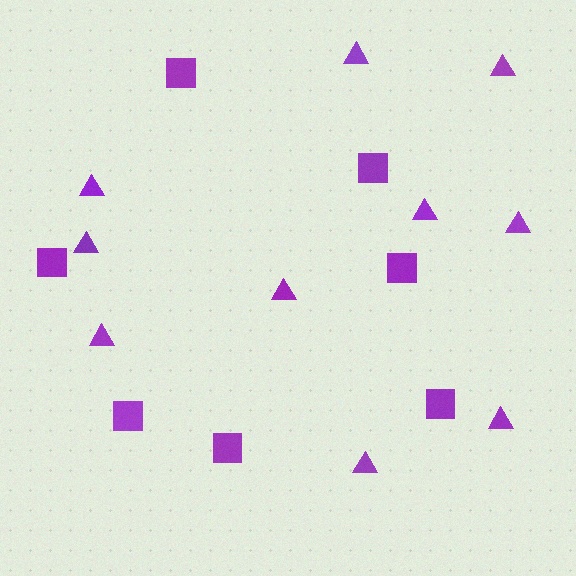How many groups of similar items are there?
There are 2 groups: one group of triangles (10) and one group of squares (7).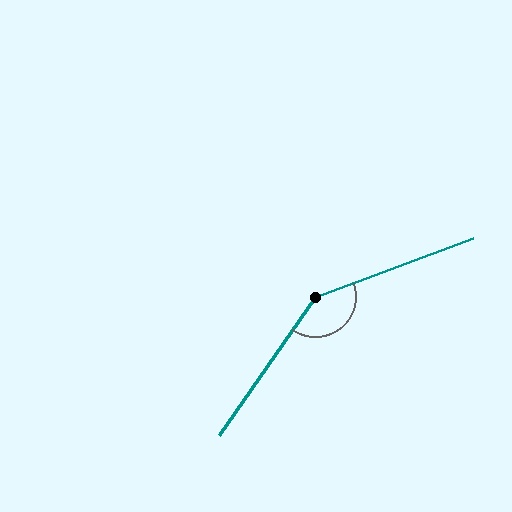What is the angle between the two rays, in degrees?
Approximately 145 degrees.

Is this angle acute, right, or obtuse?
It is obtuse.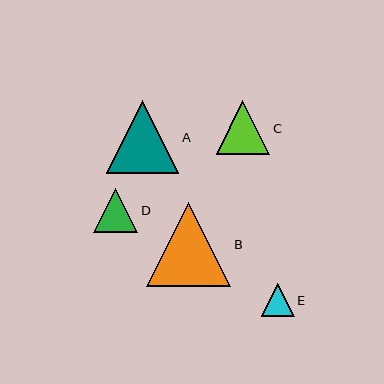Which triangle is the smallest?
Triangle E is the smallest with a size of approximately 33 pixels.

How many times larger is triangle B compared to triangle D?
Triangle B is approximately 1.9 times the size of triangle D.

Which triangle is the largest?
Triangle B is the largest with a size of approximately 84 pixels.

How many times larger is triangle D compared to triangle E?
Triangle D is approximately 1.3 times the size of triangle E.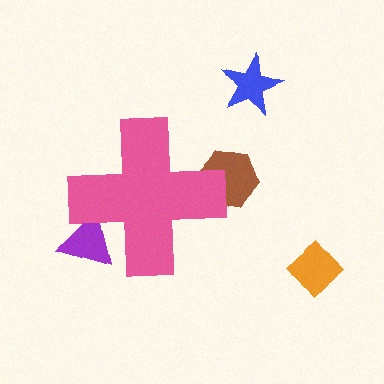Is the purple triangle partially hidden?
Yes, the purple triangle is partially hidden behind the pink cross.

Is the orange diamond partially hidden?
No, the orange diamond is fully visible.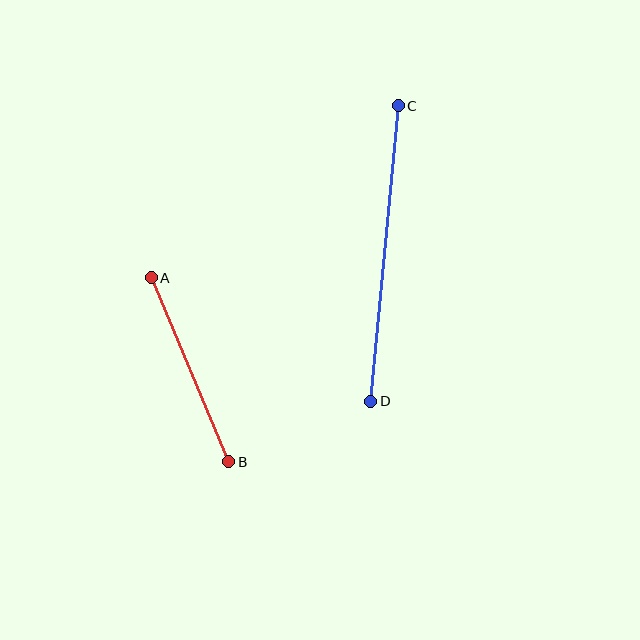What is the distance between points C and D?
The distance is approximately 297 pixels.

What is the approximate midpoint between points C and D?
The midpoint is at approximately (385, 253) pixels.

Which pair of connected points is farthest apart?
Points C and D are farthest apart.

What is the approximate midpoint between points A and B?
The midpoint is at approximately (190, 370) pixels.